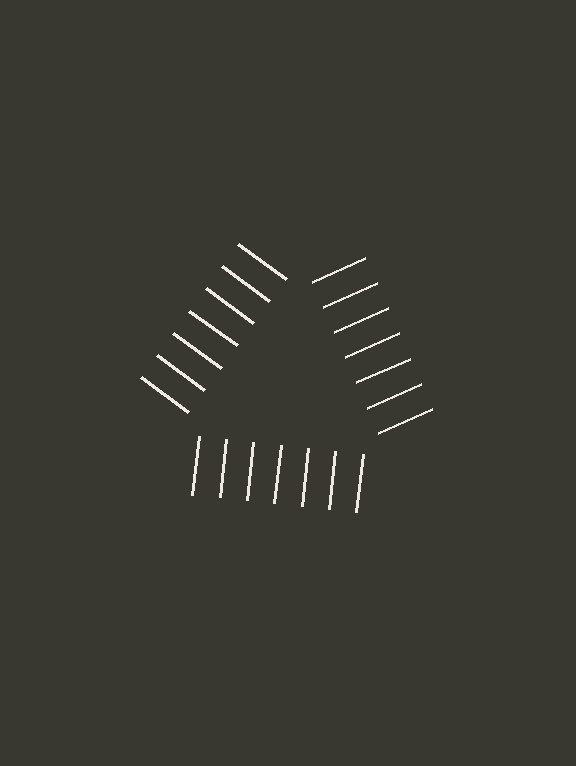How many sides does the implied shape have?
3 sides — the line-ends trace a triangle.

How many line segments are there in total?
21 — 7 along each of the 3 edges.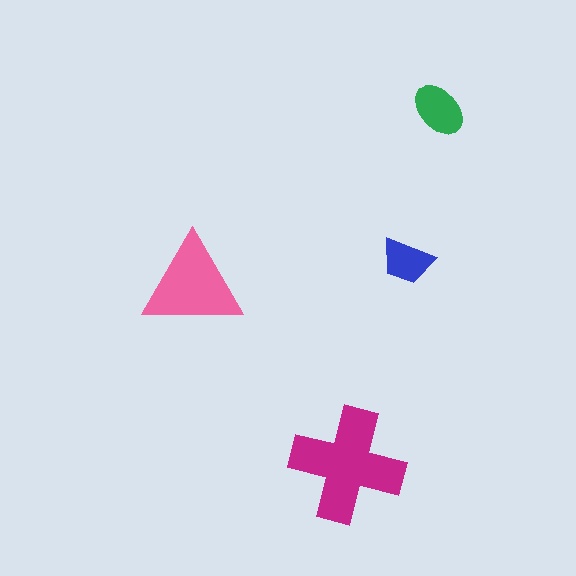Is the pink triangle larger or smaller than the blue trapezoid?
Larger.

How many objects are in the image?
There are 4 objects in the image.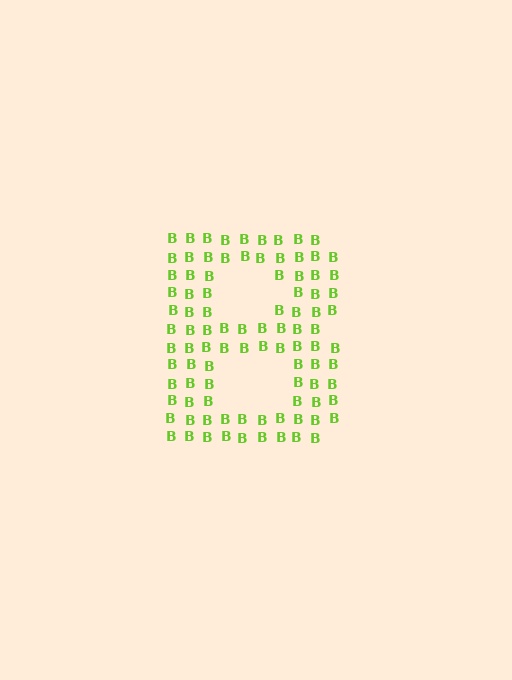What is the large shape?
The large shape is the letter B.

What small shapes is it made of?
It is made of small letter B's.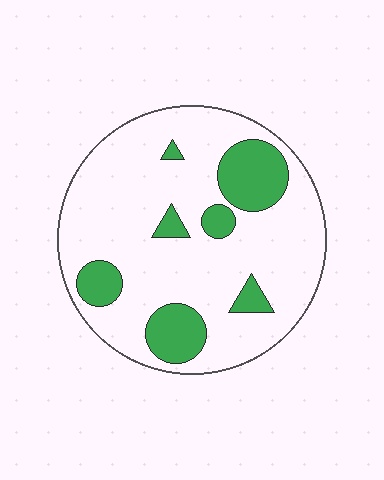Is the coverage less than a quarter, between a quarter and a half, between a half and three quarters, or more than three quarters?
Less than a quarter.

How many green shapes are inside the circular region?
7.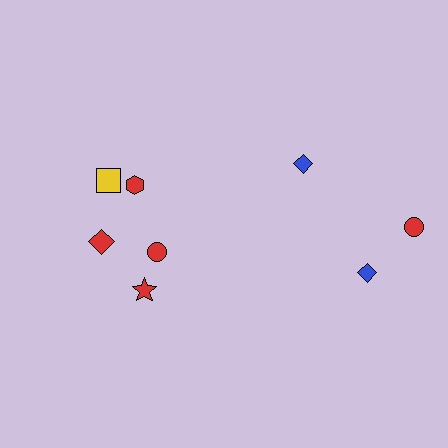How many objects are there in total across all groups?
There are 8 objects.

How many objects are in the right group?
There are 3 objects.